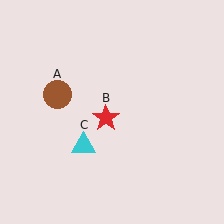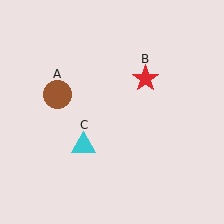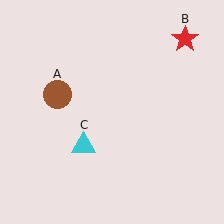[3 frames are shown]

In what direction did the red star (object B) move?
The red star (object B) moved up and to the right.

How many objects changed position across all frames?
1 object changed position: red star (object B).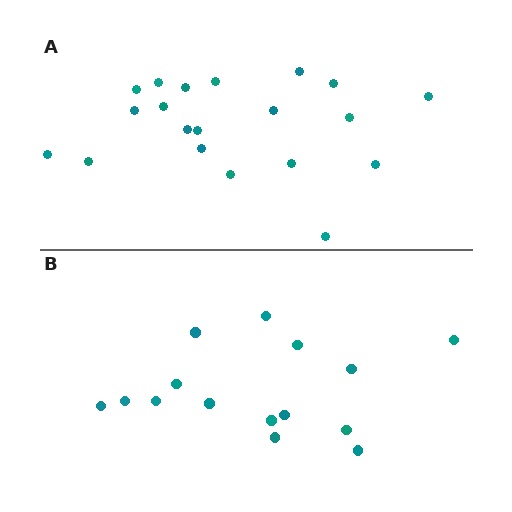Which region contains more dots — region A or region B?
Region A (the top region) has more dots.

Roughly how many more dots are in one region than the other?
Region A has about 5 more dots than region B.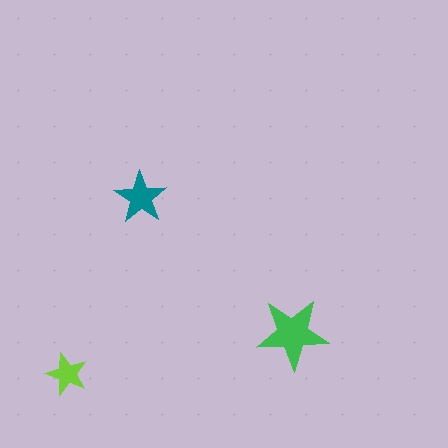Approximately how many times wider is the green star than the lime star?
About 1.5 times wider.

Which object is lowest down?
The lime star is bottommost.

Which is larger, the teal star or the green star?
The green one.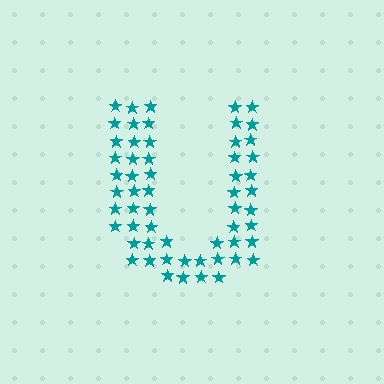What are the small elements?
The small elements are stars.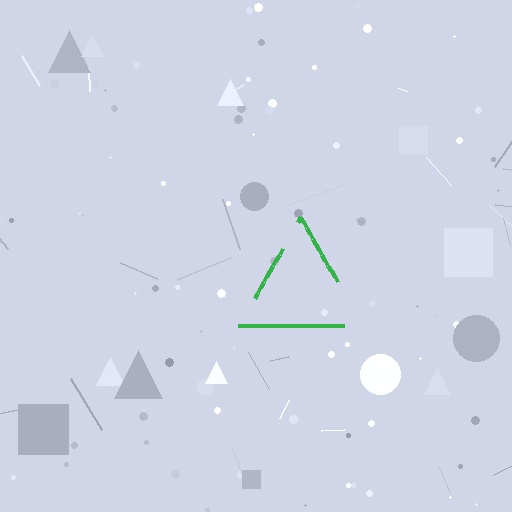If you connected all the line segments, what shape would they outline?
They would outline a triangle.